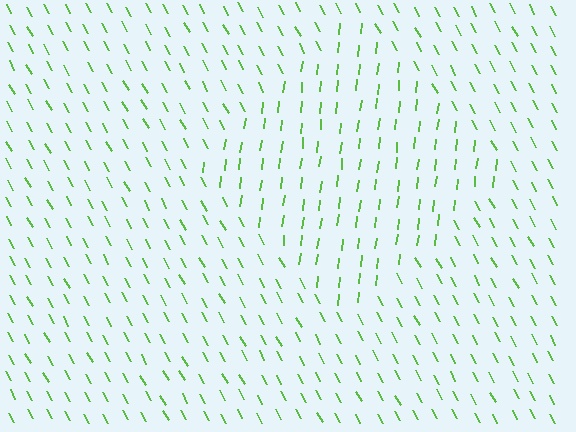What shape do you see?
I see a diamond.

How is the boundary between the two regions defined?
The boundary is defined purely by a change in line orientation (approximately 35 degrees difference). All lines are the same color and thickness.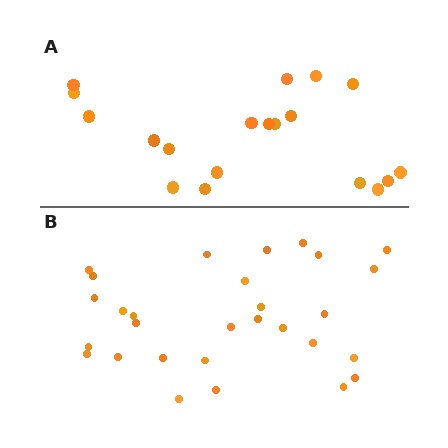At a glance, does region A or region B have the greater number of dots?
Region B (the bottom region) has more dots.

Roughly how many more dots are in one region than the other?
Region B has roughly 10 or so more dots than region A.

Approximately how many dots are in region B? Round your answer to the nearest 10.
About 30 dots. (The exact count is 29, which rounds to 30.)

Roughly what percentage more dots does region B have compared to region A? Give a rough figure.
About 55% more.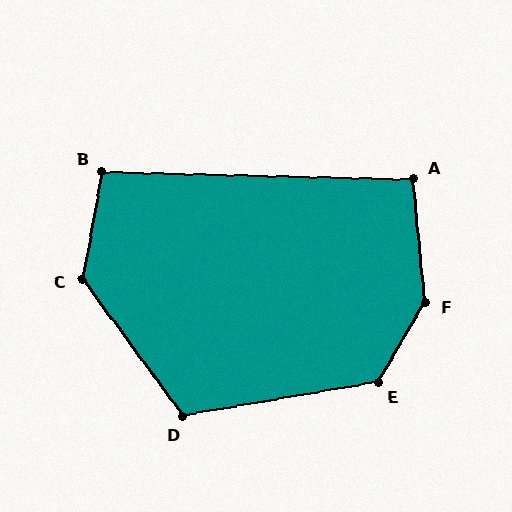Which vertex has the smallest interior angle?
A, at approximately 97 degrees.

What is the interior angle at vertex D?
Approximately 117 degrees (obtuse).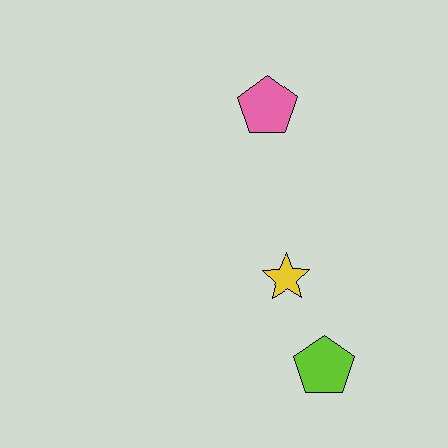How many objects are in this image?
There are 3 objects.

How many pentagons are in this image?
There are 2 pentagons.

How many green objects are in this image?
There are no green objects.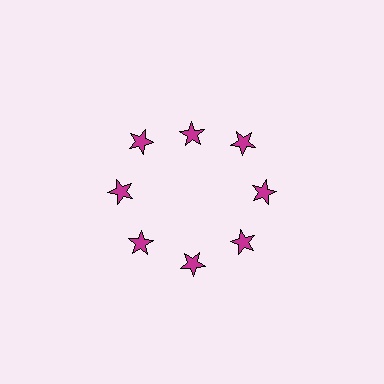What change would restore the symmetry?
The symmetry would be restored by moving it outward, back onto the ring so that all 8 stars sit at equal angles and equal distance from the center.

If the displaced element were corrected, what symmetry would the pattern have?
It would have 8-fold rotational symmetry — the pattern would map onto itself every 45 degrees.